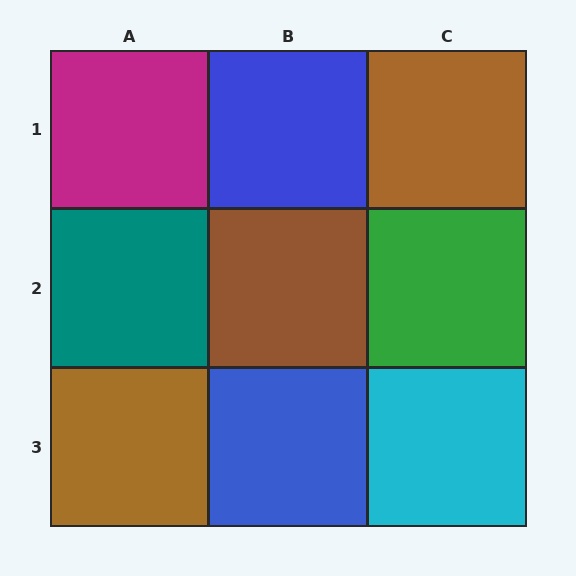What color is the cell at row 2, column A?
Teal.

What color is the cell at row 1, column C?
Brown.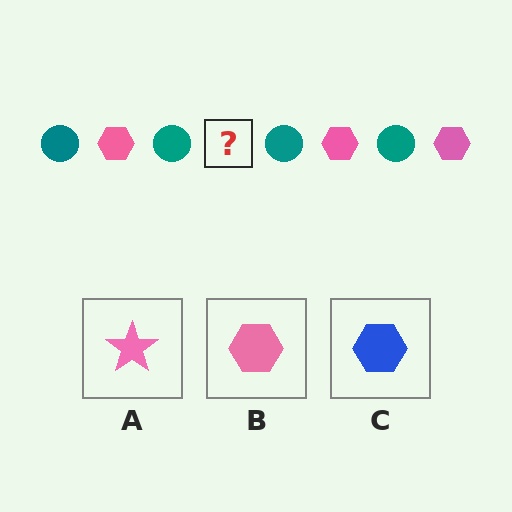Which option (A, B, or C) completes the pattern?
B.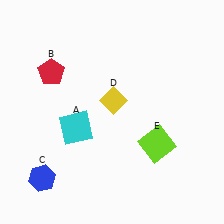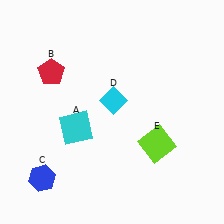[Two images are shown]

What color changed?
The diamond (D) changed from yellow in Image 1 to cyan in Image 2.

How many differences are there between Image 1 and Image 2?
There is 1 difference between the two images.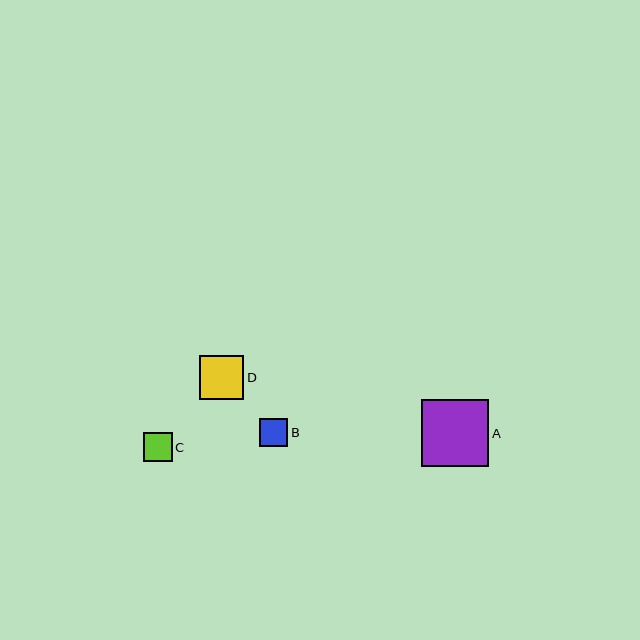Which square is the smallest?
Square B is the smallest with a size of approximately 28 pixels.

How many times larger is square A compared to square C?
Square A is approximately 2.3 times the size of square C.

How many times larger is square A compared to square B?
Square A is approximately 2.4 times the size of square B.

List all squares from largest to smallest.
From largest to smallest: A, D, C, B.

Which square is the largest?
Square A is the largest with a size of approximately 67 pixels.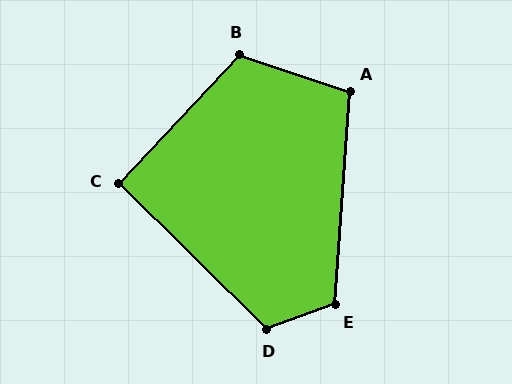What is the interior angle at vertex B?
Approximately 115 degrees (obtuse).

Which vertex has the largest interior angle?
D, at approximately 116 degrees.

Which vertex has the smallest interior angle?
C, at approximately 91 degrees.